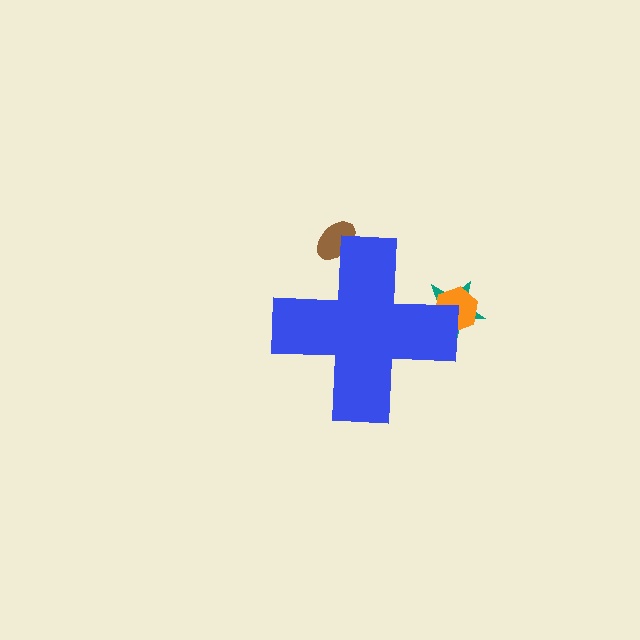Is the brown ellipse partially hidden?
Yes, the brown ellipse is partially hidden behind the blue cross.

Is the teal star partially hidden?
Yes, the teal star is partially hidden behind the blue cross.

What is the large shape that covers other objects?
A blue cross.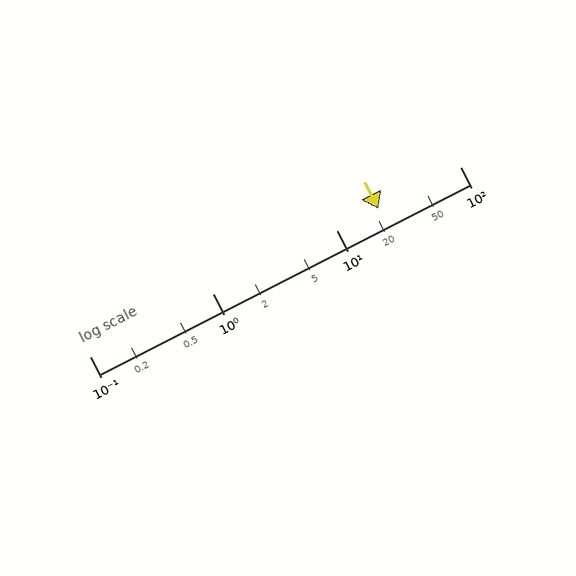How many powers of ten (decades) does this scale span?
The scale spans 3 decades, from 0.1 to 100.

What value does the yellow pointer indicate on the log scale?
The pointer indicates approximately 22.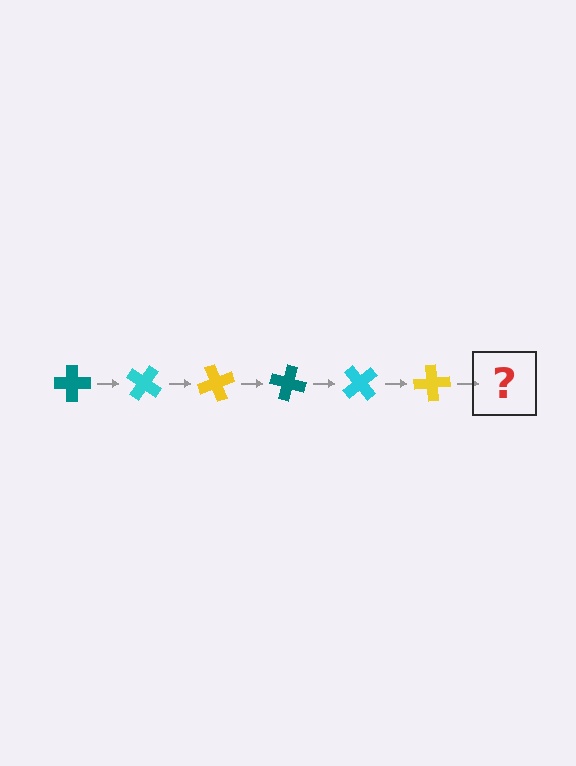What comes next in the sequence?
The next element should be a teal cross, rotated 210 degrees from the start.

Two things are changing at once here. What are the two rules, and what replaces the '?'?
The two rules are that it rotates 35 degrees each step and the color cycles through teal, cyan, and yellow. The '?' should be a teal cross, rotated 210 degrees from the start.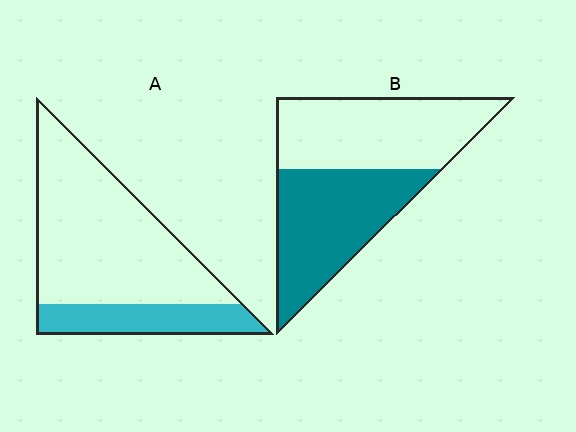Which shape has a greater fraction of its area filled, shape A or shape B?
Shape B.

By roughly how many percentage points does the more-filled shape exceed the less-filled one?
By roughly 25 percentage points (B over A).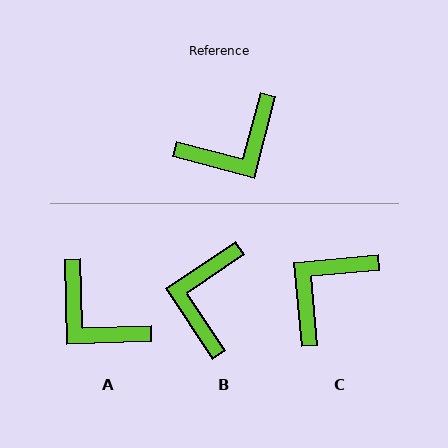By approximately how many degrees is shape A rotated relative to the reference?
Approximately 74 degrees clockwise.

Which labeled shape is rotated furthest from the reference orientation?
C, about 160 degrees away.